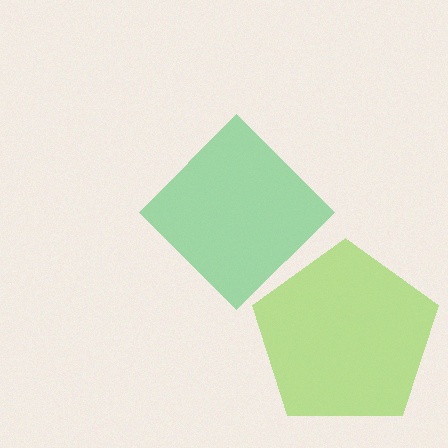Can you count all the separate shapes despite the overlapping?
Yes, there are 2 separate shapes.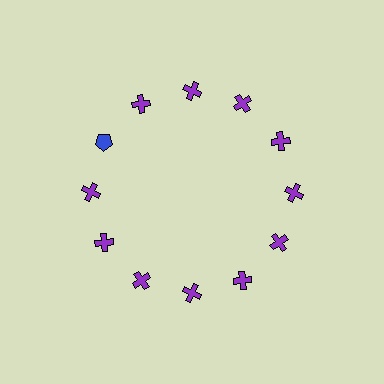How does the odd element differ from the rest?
It differs in both color (blue instead of purple) and shape (pentagon instead of cross).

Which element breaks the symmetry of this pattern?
The blue pentagon at roughly the 10 o'clock position breaks the symmetry. All other shapes are purple crosses.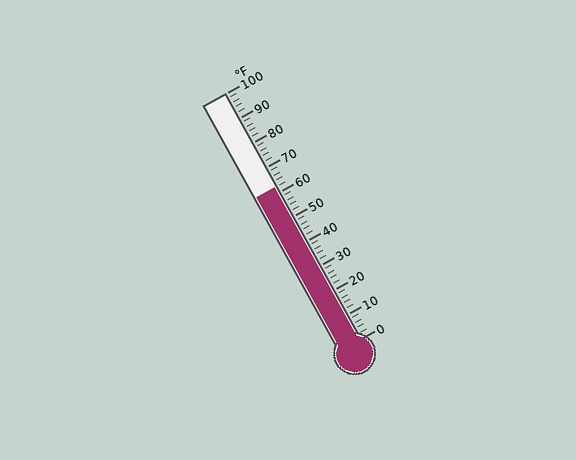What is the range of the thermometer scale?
The thermometer scale ranges from 0°F to 100°F.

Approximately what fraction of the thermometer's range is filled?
The thermometer is filled to approximately 60% of its range.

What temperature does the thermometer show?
The thermometer shows approximately 62°F.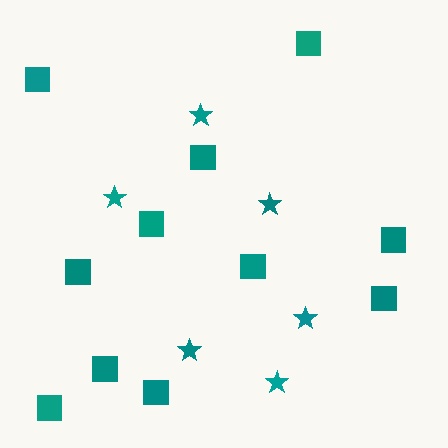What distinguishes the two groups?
There are 2 groups: one group of squares (11) and one group of stars (6).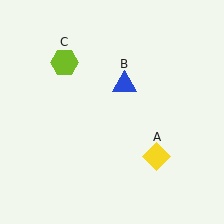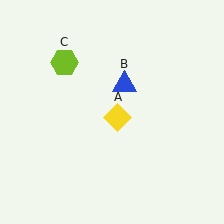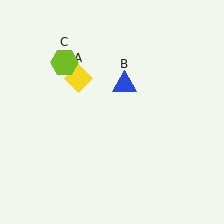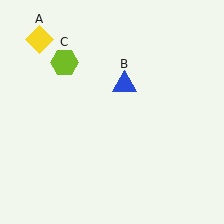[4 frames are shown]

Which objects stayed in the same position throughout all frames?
Blue triangle (object B) and lime hexagon (object C) remained stationary.